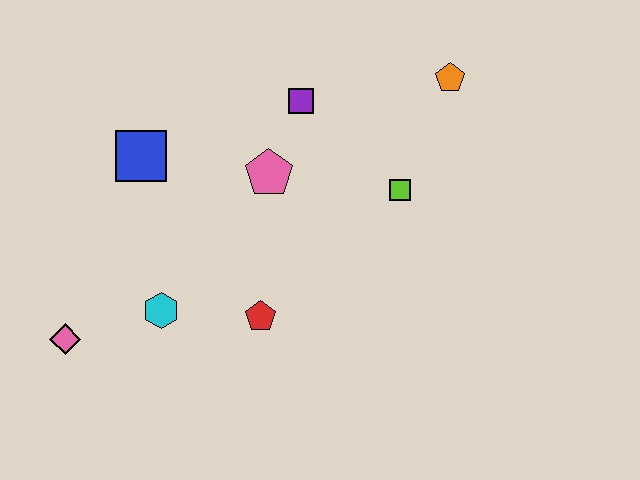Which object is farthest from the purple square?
The pink diamond is farthest from the purple square.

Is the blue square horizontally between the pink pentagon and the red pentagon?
No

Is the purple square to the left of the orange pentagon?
Yes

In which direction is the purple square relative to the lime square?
The purple square is to the left of the lime square.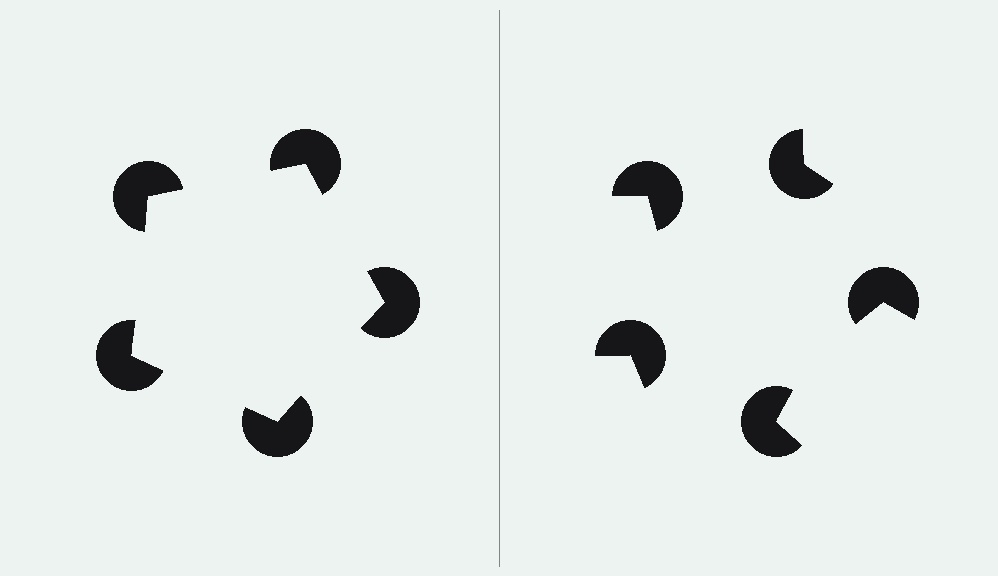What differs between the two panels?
The pac-man discs are positioned identically on both sides; only the wedge orientations differ. On the left they align to a pentagon; on the right they are misaligned.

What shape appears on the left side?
An illusory pentagon.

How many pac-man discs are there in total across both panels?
10 — 5 on each side.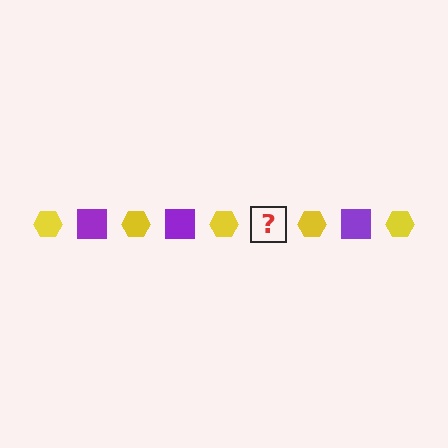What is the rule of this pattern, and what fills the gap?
The rule is that the pattern alternates between yellow hexagon and purple square. The gap should be filled with a purple square.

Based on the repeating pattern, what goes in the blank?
The blank should be a purple square.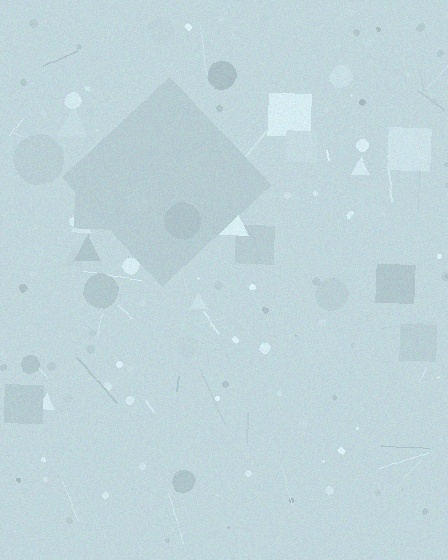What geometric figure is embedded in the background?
A diamond is embedded in the background.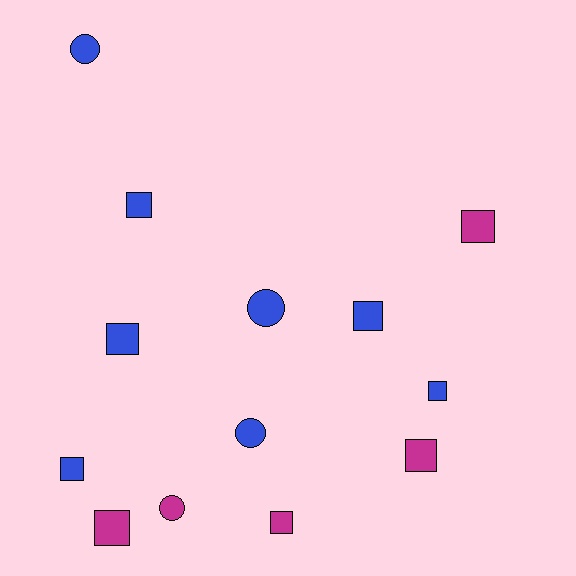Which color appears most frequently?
Blue, with 8 objects.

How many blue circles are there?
There are 3 blue circles.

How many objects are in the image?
There are 13 objects.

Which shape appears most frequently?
Square, with 9 objects.